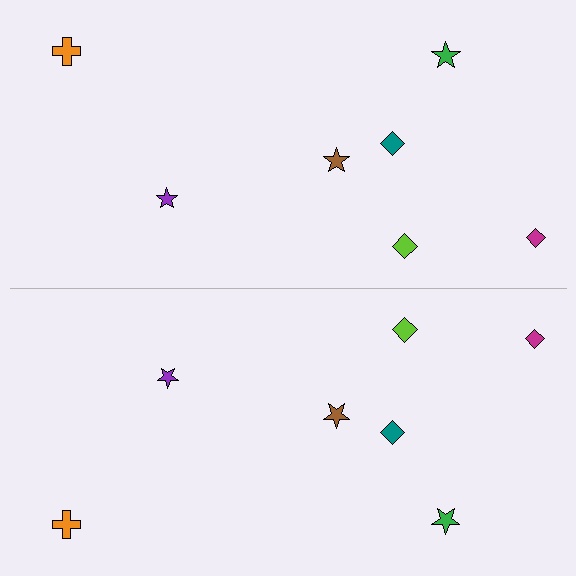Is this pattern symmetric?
Yes, this pattern has bilateral (reflection) symmetry.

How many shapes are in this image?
There are 14 shapes in this image.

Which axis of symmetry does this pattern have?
The pattern has a horizontal axis of symmetry running through the center of the image.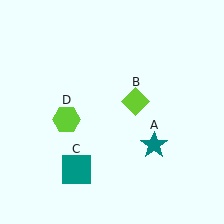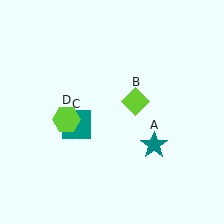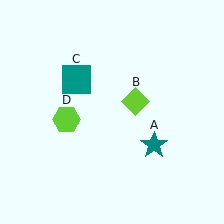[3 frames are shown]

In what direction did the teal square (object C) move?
The teal square (object C) moved up.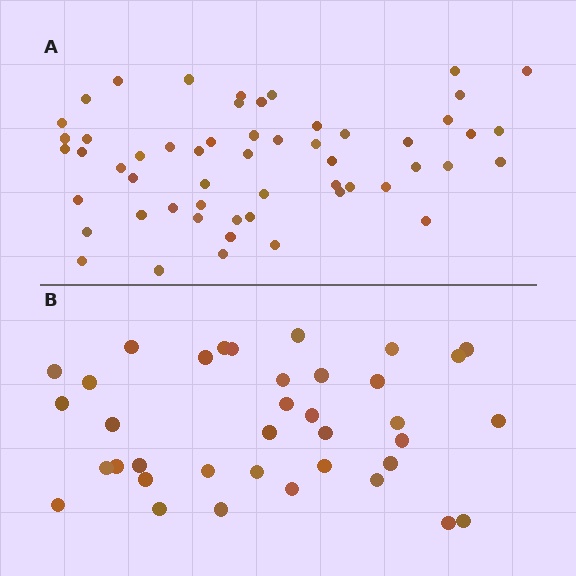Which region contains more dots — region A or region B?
Region A (the top region) has more dots.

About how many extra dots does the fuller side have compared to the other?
Region A has approximately 20 more dots than region B.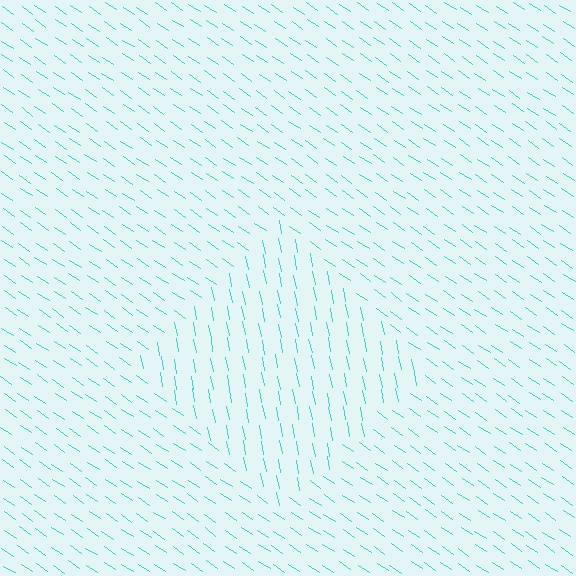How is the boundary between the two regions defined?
The boundary is defined purely by a change in line orientation (approximately 45 degrees difference). All lines are the same color and thickness.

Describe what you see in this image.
The image is filled with small cyan line segments. A diamond region in the image has lines oriented differently from the surrounding lines, creating a visible texture boundary.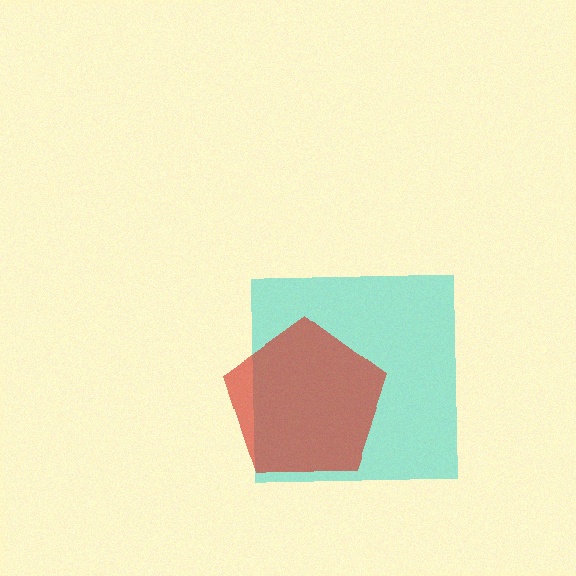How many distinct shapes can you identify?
There are 2 distinct shapes: a cyan square, a red pentagon.